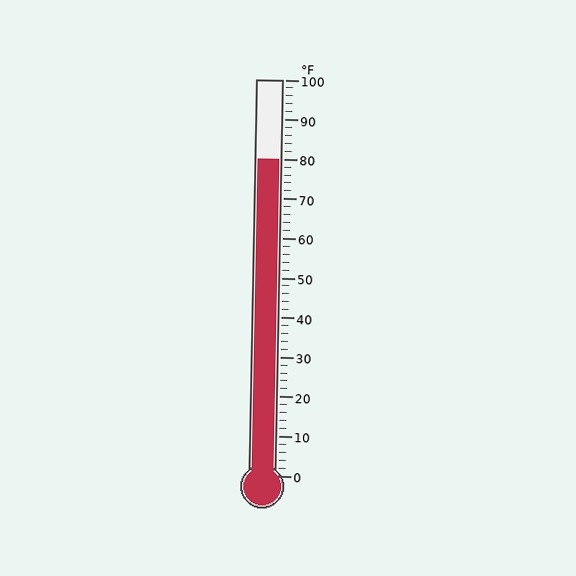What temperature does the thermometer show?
The thermometer shows approximately 80°F.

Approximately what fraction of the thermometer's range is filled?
The thermometer is filled to approximately 80% of its range.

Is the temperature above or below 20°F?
The temperature is above 20°F.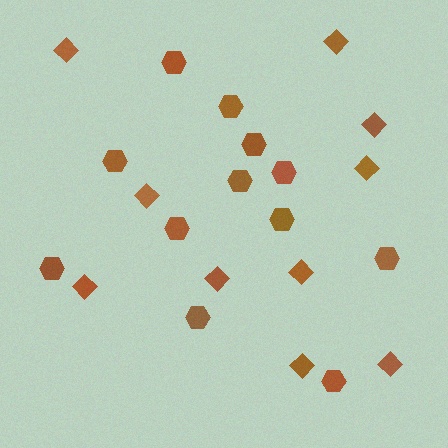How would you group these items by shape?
There are 2 groups: one group of hexagons (12) and one group of diamonds (10).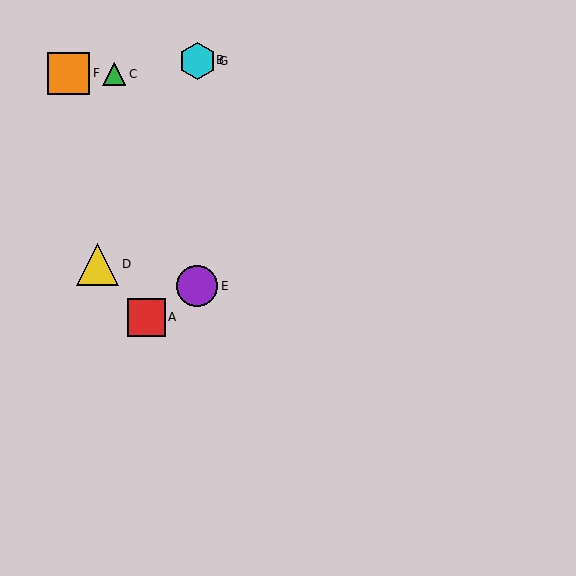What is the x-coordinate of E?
Object E is at x≈197.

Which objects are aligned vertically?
Objects B, E, G are aligned vertically.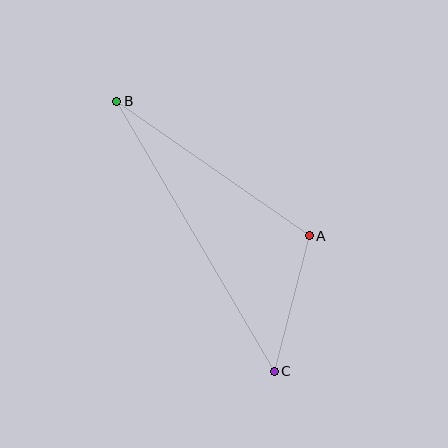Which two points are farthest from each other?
Points B and C are farthest from each other.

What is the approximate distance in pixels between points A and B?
The distance between A and B is approximately 235 pixels.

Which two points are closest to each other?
Points A and C are closest to each other.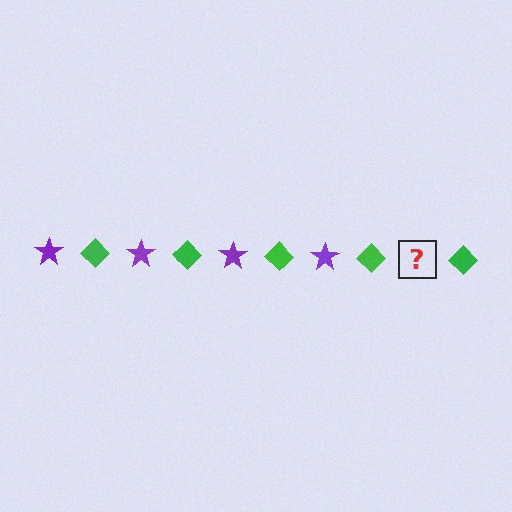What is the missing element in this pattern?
The missing element is a purple star.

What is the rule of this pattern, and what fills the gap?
The rule is that the pattern alternates between purple star and green diamond. The gap should be filled with a purple star.